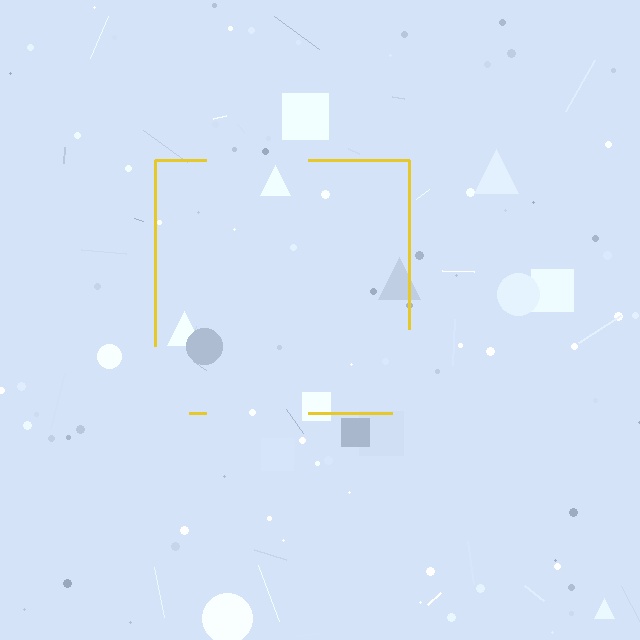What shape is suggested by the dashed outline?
The dashed outline suggests a square.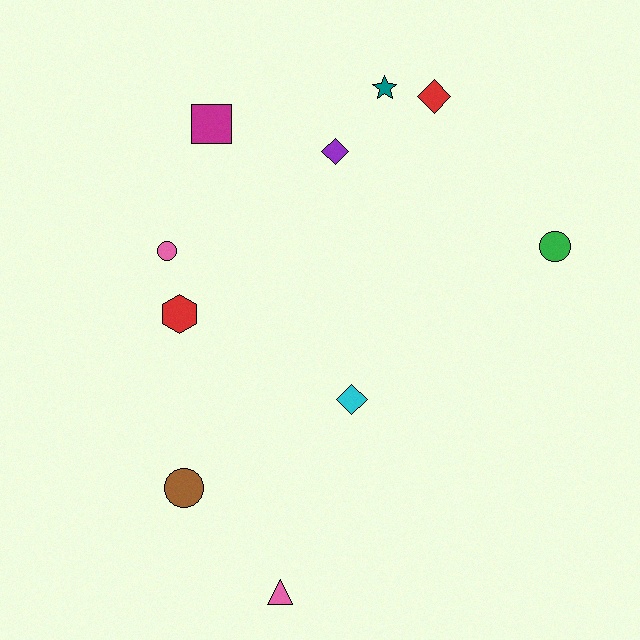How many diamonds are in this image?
There are 3 diamonds.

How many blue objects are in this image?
There are no blue objects.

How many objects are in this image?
There are 10 objects.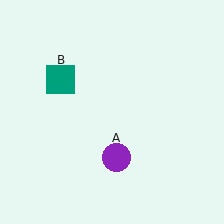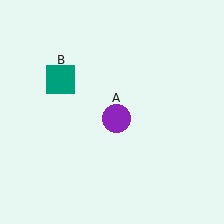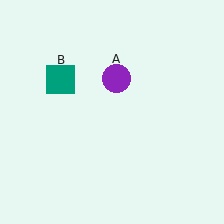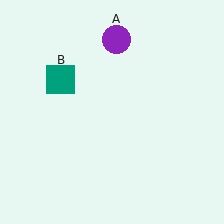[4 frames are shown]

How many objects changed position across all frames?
1 object changed position: purple circle (object A).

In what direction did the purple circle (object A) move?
The purple circle (object A) moved up.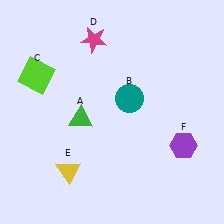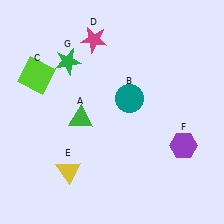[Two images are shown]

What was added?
A green star (G) was added in Image 2.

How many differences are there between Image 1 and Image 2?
There is 1 difference between the two images.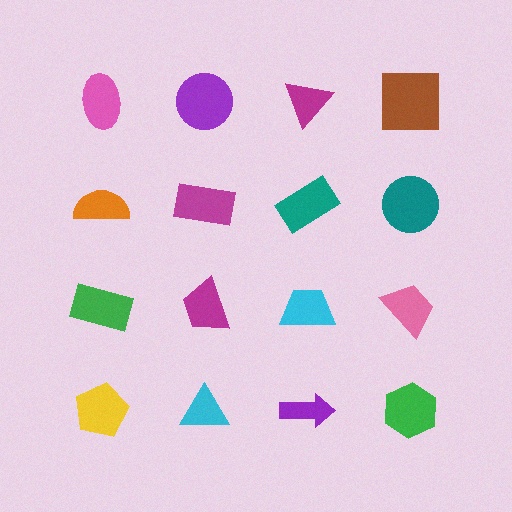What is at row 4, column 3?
A purple arrow.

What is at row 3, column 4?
A pink trapezoid.